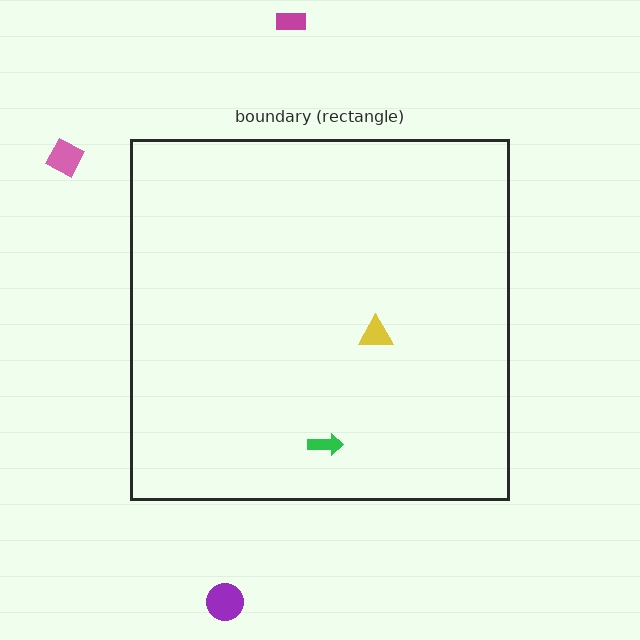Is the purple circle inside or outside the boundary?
Outside.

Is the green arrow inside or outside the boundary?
Inside.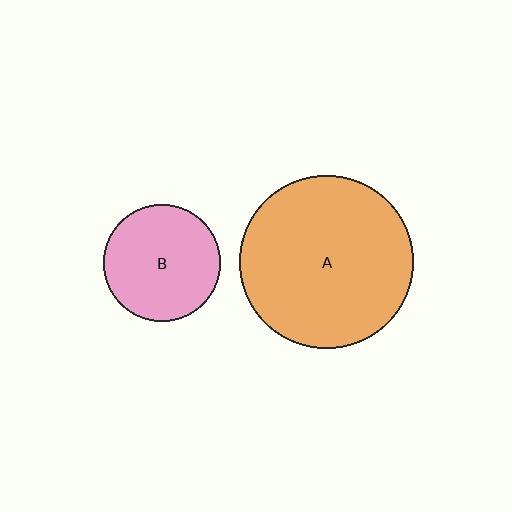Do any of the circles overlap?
No, none of the circles overlap.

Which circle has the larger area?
Circle A (orange).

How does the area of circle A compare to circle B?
Approximately 2.2 times.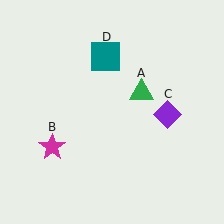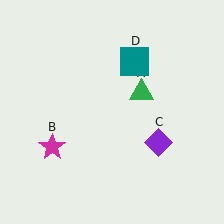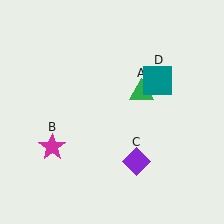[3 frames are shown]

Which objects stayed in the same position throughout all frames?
Green triangle (object A) and magenta star (object B) remained stationary.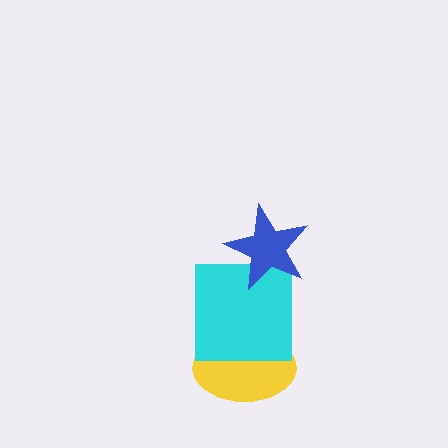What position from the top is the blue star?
The blue star is 1st from the top.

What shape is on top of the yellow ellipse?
The cyan square is on top of the yellow ellipse.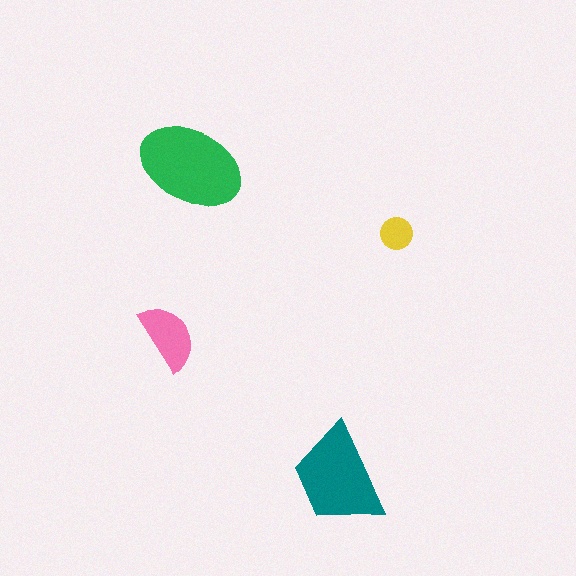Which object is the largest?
The green ellipse.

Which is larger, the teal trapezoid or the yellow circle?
The teal trapezoid.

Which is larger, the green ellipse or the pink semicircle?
The green ellipse.